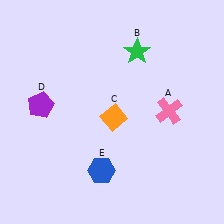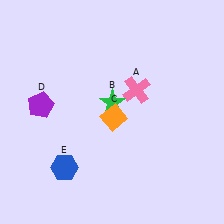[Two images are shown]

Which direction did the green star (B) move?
The green star (B) moved down.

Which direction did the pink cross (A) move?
The pink cross (A) moved left.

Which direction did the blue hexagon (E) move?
The blue hexagon (E) moved left.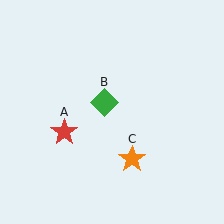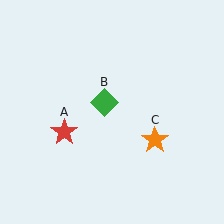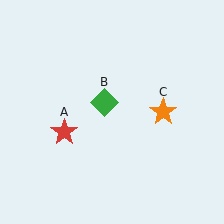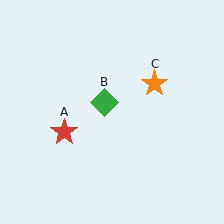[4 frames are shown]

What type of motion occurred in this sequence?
The orange star (object C) rotated counterclockwise around the center of the scene.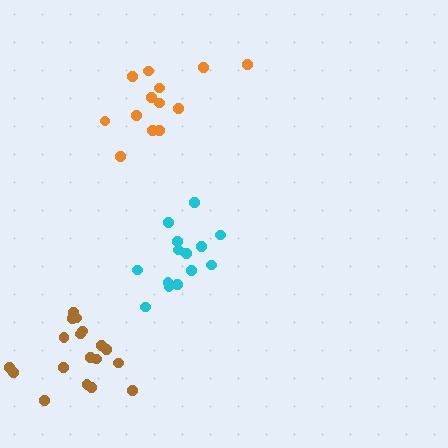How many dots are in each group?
Group 1: 14 dots, Group 2: 18 dots, Group 3: 13 dots (45 total).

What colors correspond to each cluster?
The clusters are colored: cyan, brown, orange.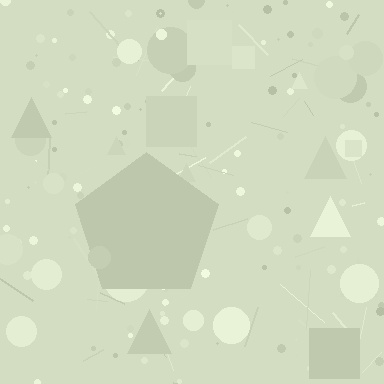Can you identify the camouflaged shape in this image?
The camouflaged shape is a pentagon.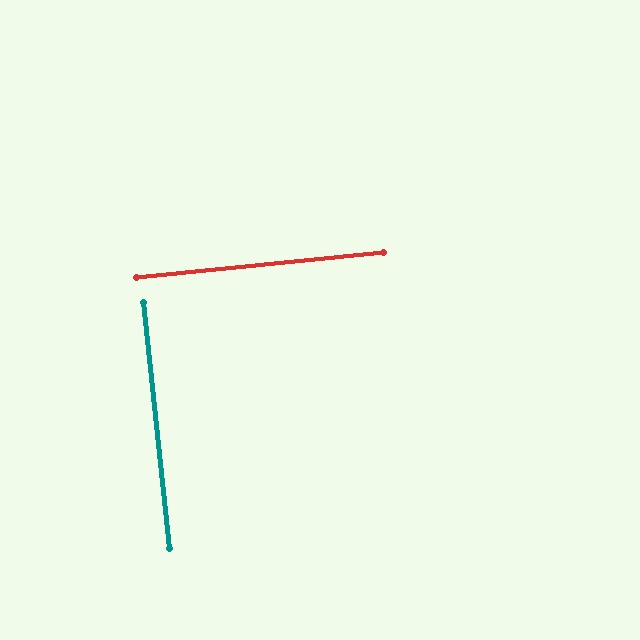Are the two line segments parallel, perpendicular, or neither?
Perpendicular — they meet at approximately 90°.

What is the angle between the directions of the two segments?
Approximately 90 degrees.